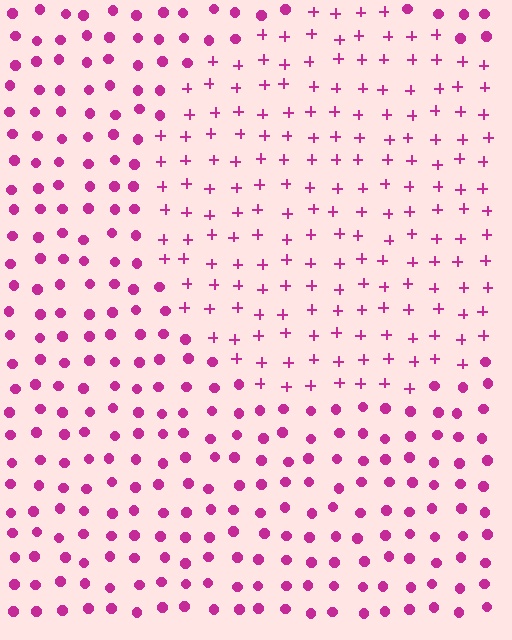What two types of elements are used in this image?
The image uses plus signs inside the circle region and circles outside it.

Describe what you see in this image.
The image is filled with small magenta elements arranged in a uniform grid. A circle-shaped region contains plus signs, while the surrounding area contains circles. The boundary is defined purely by the change in element shape.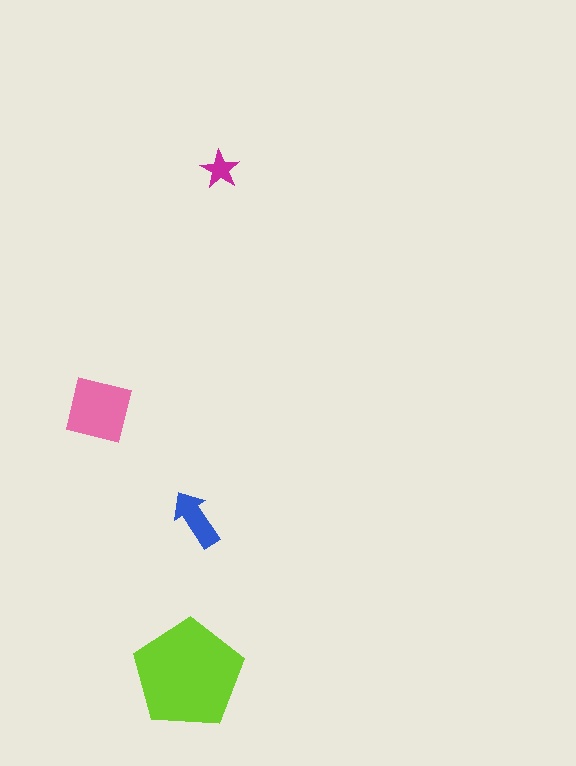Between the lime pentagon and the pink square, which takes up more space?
The lime pentagon.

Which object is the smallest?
The magenta star.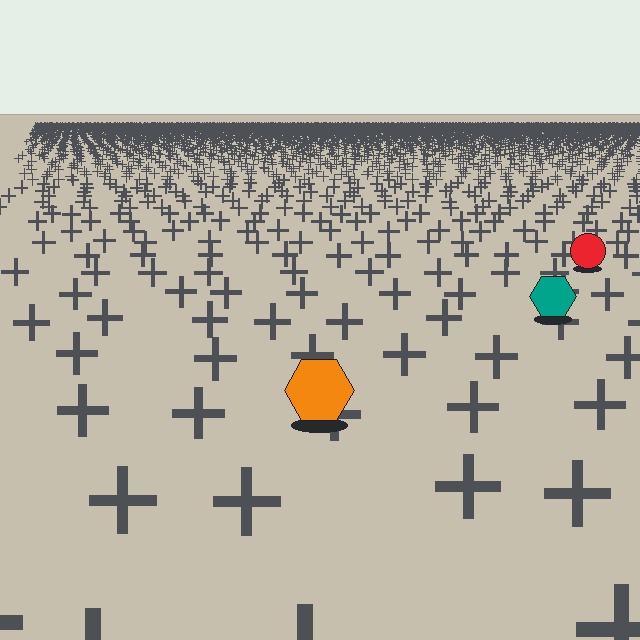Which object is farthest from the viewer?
The red circle is farthest from the viewer. It appears smaller and the ground texture around it is denser.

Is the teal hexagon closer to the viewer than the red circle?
Yes. The teal hexagon is closer — you can tell from the texture gradient: the ground texture is coarser near it.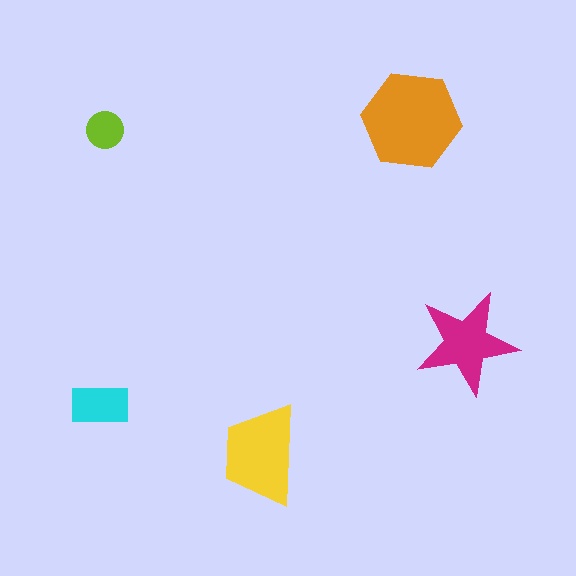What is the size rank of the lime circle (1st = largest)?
5th.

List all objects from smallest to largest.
The lime circle, the cyan rectangle, the magenta star, the yellow trapezoid, the orange hexagon.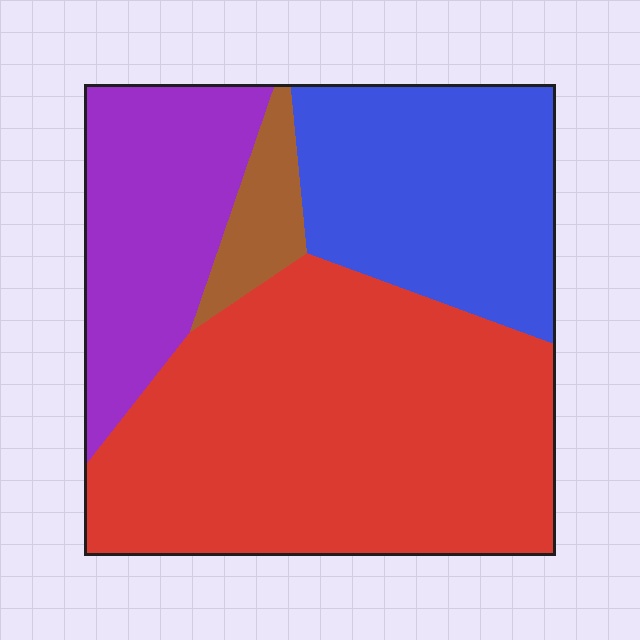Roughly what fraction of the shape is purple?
Purple covers about 20% of the shape.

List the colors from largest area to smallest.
From largest to smallest: red, blue, purple, brown.